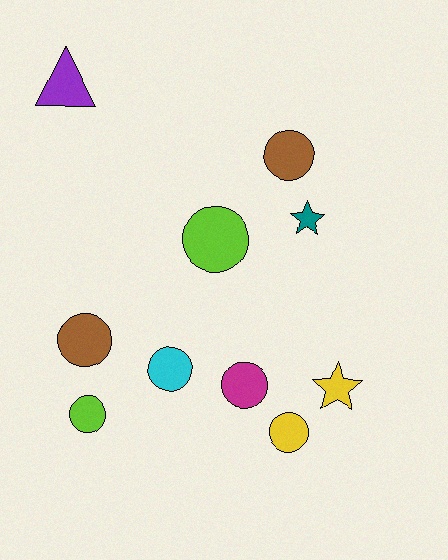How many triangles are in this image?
There is 1 triangle.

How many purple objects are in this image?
There is 1 purple object.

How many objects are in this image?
There are 10 objects.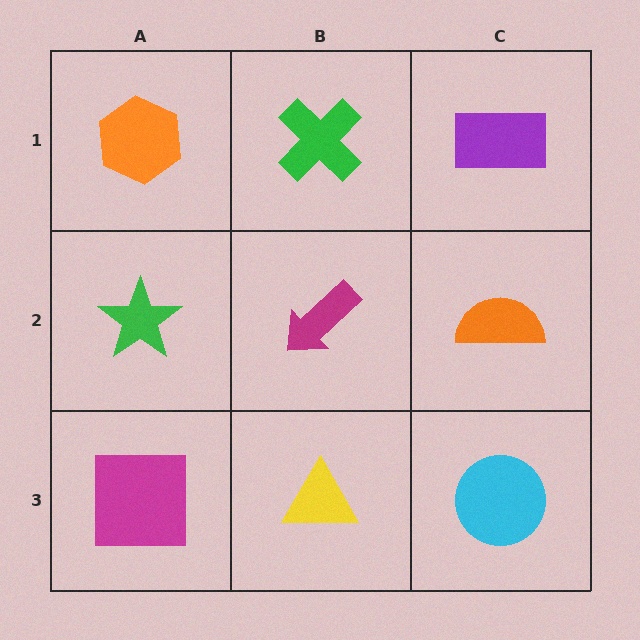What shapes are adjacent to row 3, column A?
A green star (row 2, column A), a yellow triangle (row 3, column B).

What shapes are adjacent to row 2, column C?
A purple rectangle (row 1, column C), a cyan circle (row 3, column C), a magenta arrow (row 2, column B).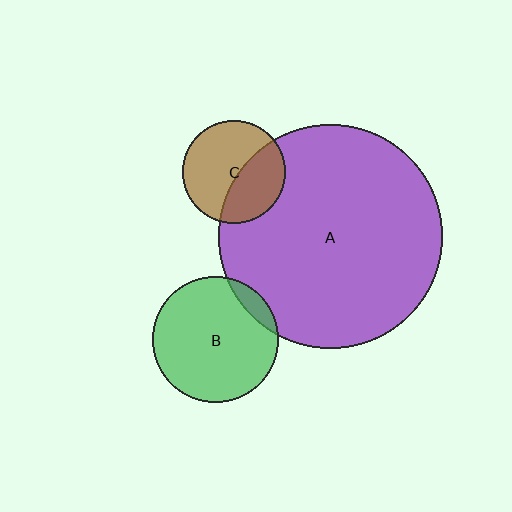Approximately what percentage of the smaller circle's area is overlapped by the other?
Approximately 40%.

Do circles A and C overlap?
Yes.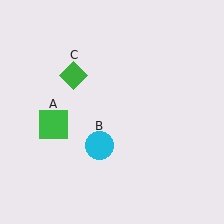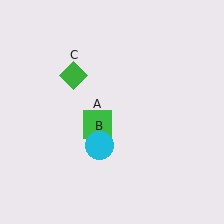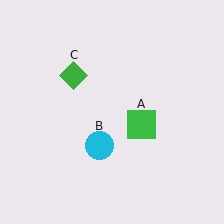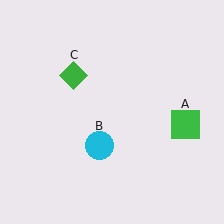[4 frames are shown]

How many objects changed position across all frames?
1 object changed position: green square (object A).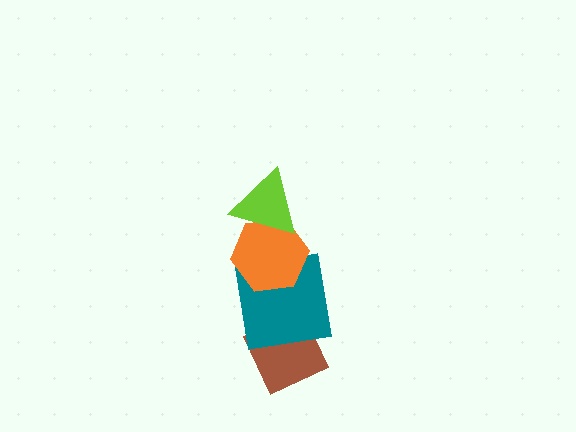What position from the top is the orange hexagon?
The orange hexagon is 2nd from the top.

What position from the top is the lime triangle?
The lime triangle is 1st from the top.